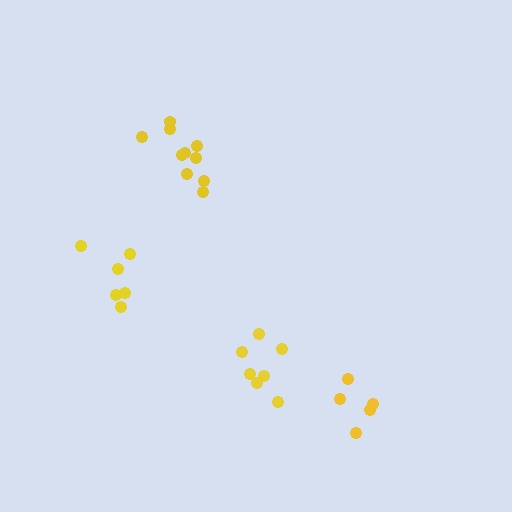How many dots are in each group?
Group 1: 7 dots, Group 2: 10 dots, Group 3: 5 dots, Group 4: 6 dots (28 total).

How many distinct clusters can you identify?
There are 4 distinct clusters.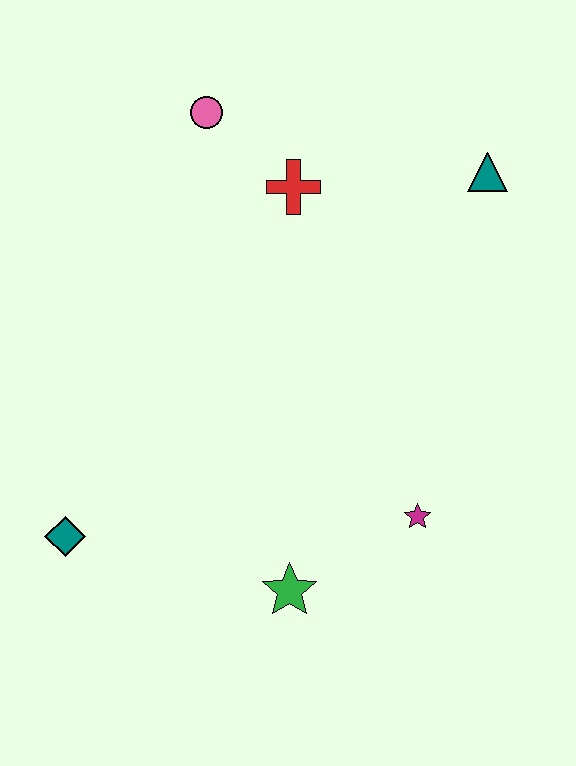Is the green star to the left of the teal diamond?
No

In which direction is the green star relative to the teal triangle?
The green star is below the teal triangle.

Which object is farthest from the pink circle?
The green star is farthest from the pink circle.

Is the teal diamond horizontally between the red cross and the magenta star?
No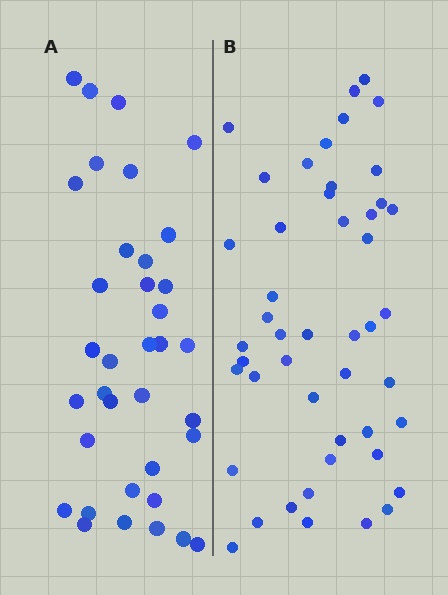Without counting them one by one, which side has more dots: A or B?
Region B (the right region) has more dots.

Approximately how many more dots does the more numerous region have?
Region B has roughly 12 or so more dots than region A.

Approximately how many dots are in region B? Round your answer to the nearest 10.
About 50 dots. (The exact count is 47, which rounds to 50.)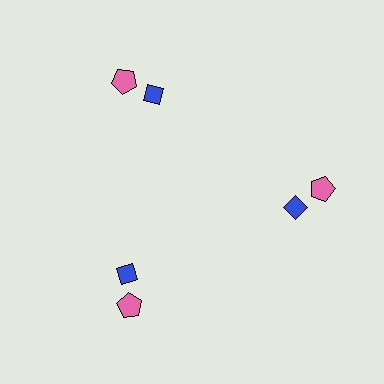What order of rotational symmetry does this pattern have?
This pattern has 3-fold rotational symmetry.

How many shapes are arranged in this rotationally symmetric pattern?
There are 6 shapes, arranged in 3 groups of 2.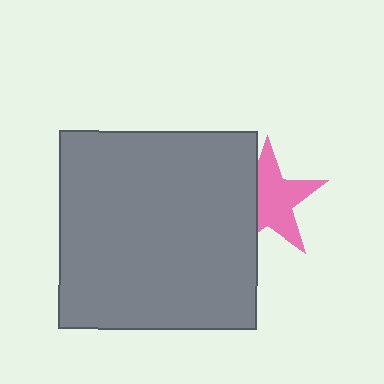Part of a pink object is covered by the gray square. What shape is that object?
It is a star.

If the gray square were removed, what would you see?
You would see the complete pink star.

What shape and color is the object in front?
The object in front is a gray square.